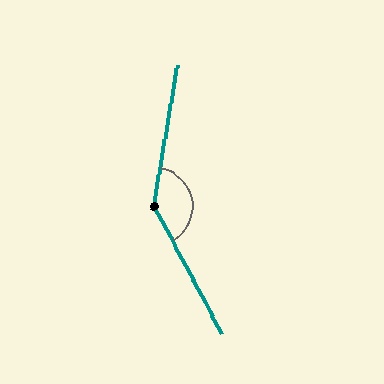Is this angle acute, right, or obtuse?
It is obtuse.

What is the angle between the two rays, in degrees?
Approximately 143 degrees.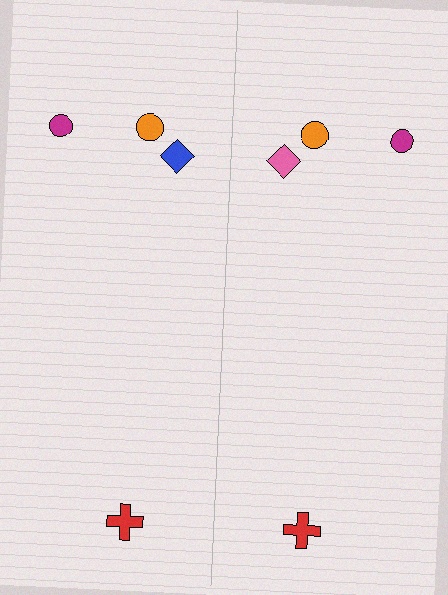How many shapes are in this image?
There are 8 shapes in this image.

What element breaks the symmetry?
The pink diamond on the right side breaks the symmetry — its mirror counterpart is blue.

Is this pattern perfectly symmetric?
No, the pattern is not perfectly symmetric. The pink diamond on the right side breaks the symmetry — its mirror counterpart is blue.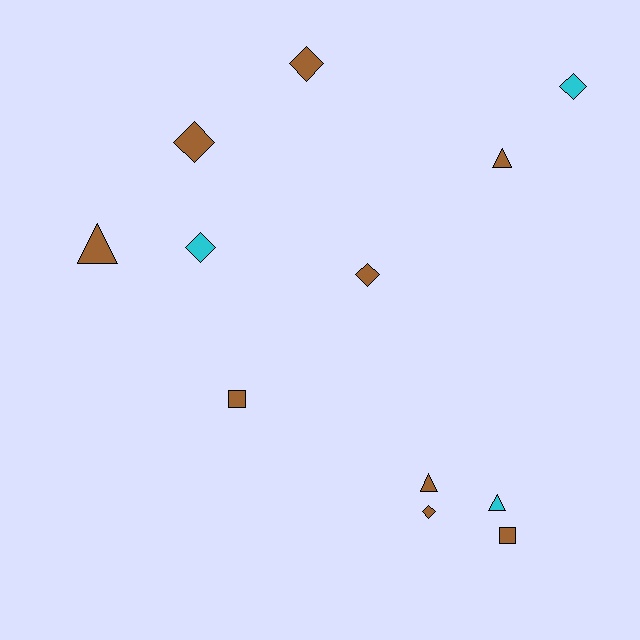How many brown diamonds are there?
There are 4 brown diamonds.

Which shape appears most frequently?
Diamond, with 6 objects.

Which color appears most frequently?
Brown, with 9 objects.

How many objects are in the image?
There are 12 objects.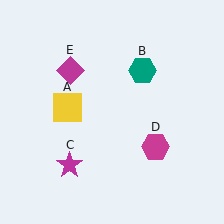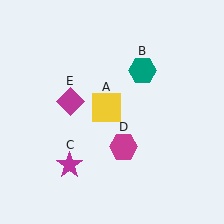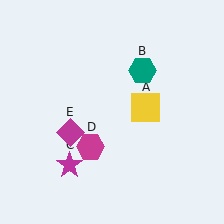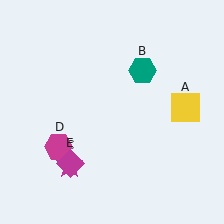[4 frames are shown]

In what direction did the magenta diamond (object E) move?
The magenta diamond (object E) moved down.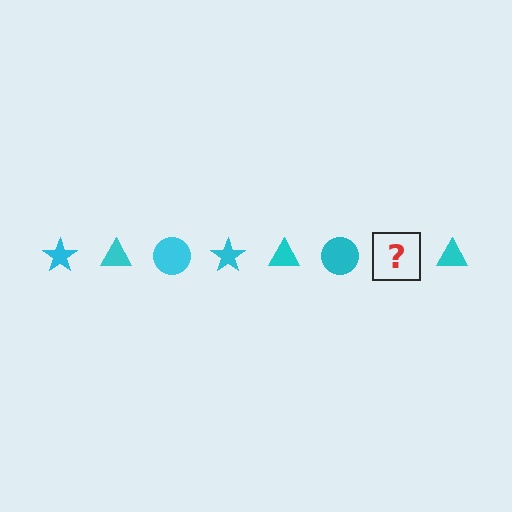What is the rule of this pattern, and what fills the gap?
The rule is that the pattern cycles through star, triangle, circle shapes in cyan. The gap should be filled with a cyan star.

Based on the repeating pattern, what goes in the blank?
The blank should be a cyan star.